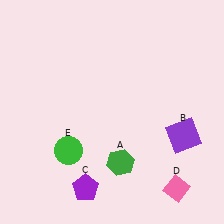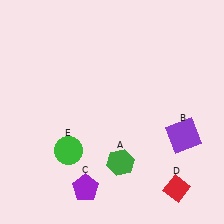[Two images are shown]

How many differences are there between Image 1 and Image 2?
There is 1 difference between the two images.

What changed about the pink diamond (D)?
In Image 1, D is pink. In Image 2, it changed to red.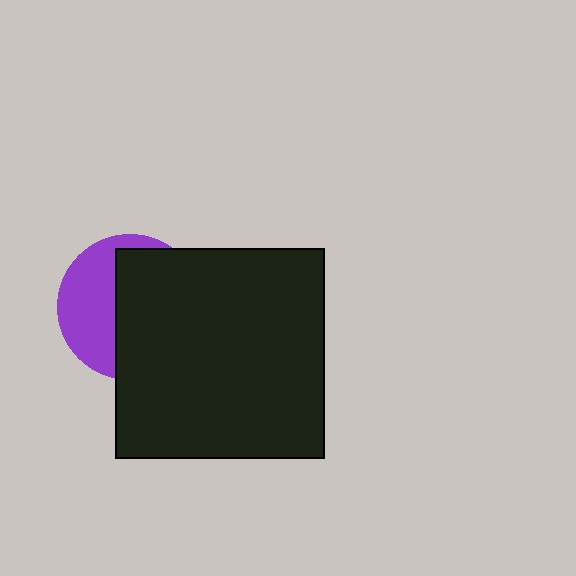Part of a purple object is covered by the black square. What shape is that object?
It is a circle.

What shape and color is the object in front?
The object in front is a black square.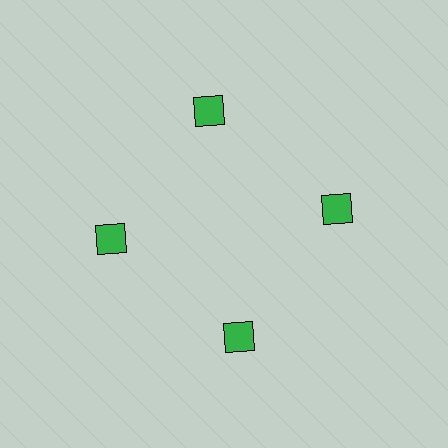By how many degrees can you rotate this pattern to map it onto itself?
The pattern maps onto itself every 90 degrees of rotation.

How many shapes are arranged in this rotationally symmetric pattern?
There are 4 shapes, arranged in 4 groups of 1.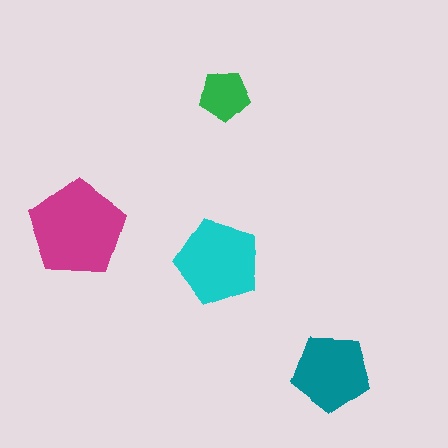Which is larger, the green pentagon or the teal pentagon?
The teal one.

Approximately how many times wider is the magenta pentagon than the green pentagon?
About 2 times wider.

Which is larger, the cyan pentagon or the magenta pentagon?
The magenta one.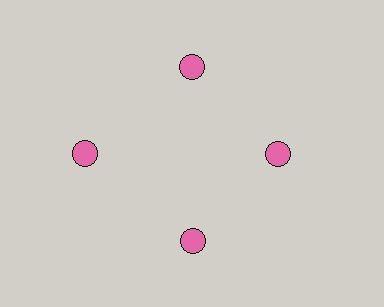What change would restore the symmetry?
The symmetry would be restored by moving it inward, back onto the ring so that all 4 circles sit at equal angles and equal distance from the center.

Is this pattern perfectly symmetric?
No. The 4 pink circles are arranged in a ring, but one element near the 9 o'clock position is pushed outward from the center, breaking the 4-fold rotational symmetry.